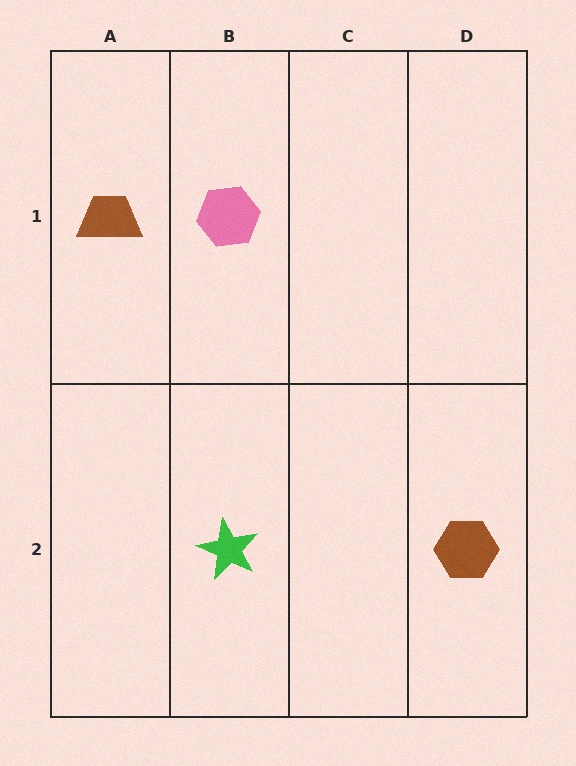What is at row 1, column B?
A pink hexagon.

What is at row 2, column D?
A brown hexagon.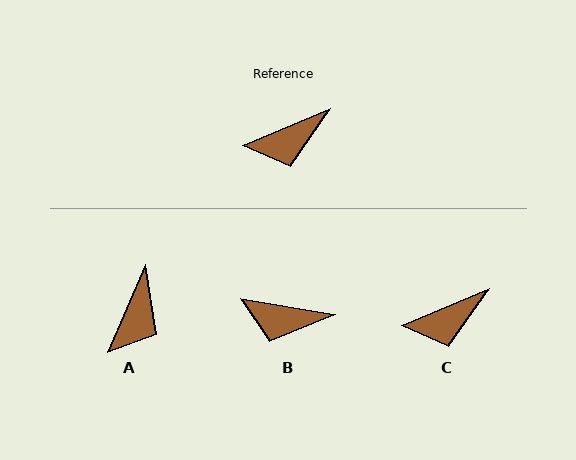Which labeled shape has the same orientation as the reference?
C.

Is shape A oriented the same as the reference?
No, it is off by about 44 degrees.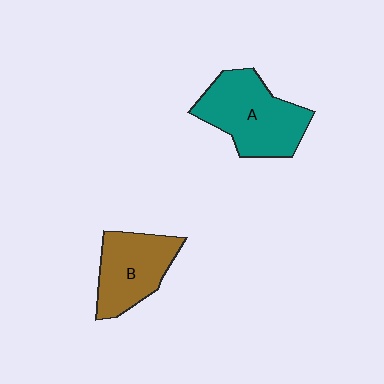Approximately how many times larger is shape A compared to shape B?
Approximately 1.3 times.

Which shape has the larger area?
Shape A (teal).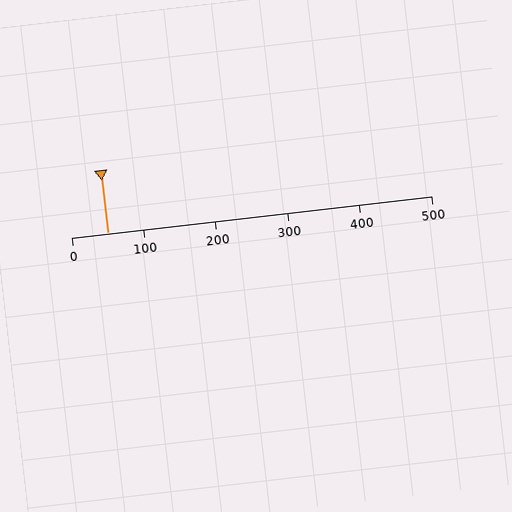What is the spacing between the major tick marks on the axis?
The major ticks are spaced 100 apart.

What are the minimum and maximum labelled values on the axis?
The axis runs from 0 to 500.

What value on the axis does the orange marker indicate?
The marker indicates approximately 50.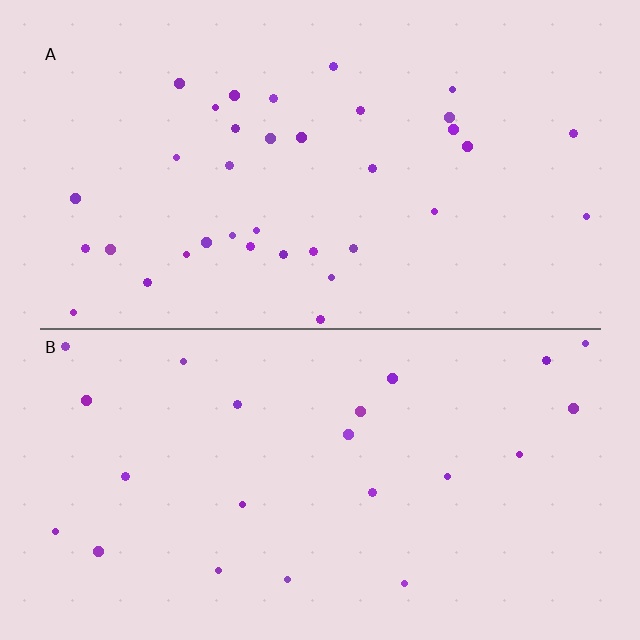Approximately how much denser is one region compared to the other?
Approximately 1.6× — region A over region B.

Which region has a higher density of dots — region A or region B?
A (the top).